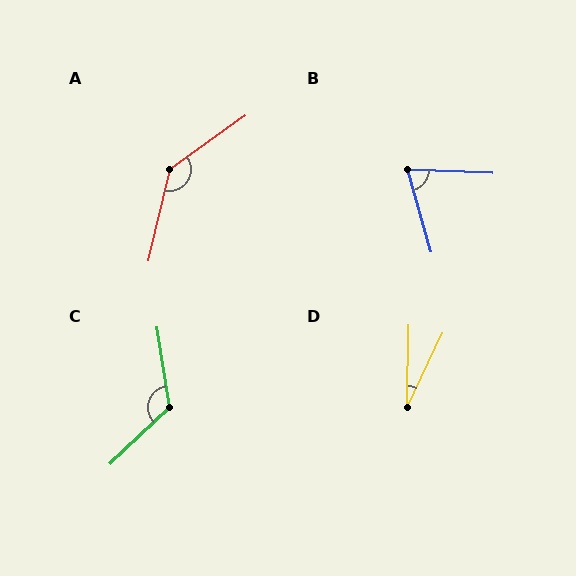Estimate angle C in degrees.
Approximately 125 degrees.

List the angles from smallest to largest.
D (24°), B (72°), C (125°), A (139°).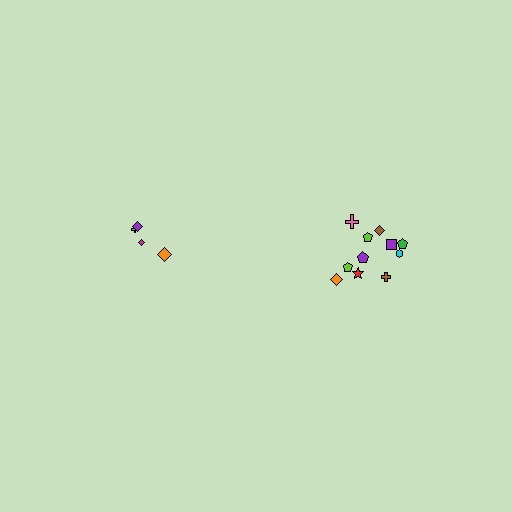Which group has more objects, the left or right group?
The right group.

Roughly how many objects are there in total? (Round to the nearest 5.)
Roughly 15 objects in total.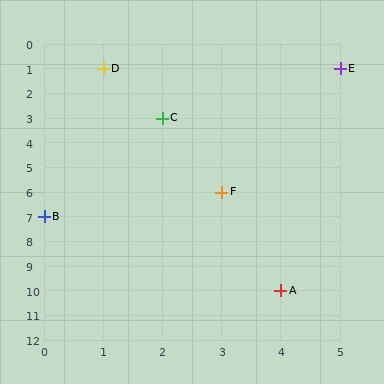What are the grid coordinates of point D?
Point D is at grid coordinates (1, 1).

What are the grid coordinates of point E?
Point E is at grid coordinates (5, 1).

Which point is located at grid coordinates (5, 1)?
Point E is at (5, 1).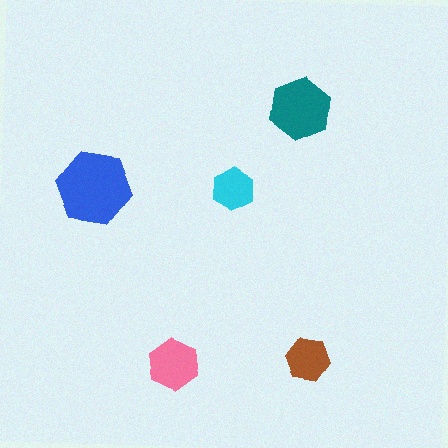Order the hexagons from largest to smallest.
the blue one, the teal one, the pink one, the brown one, the cyan one.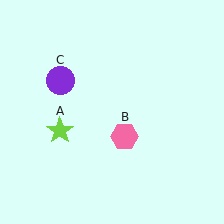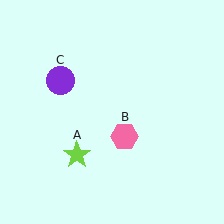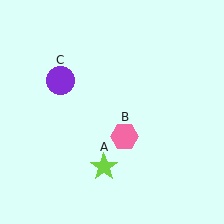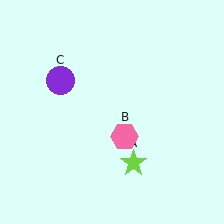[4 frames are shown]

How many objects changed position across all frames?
1 object changed position: lime star (object A).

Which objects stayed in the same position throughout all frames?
Pink hexagon (object B) and purple circle (object C) remained stationary.